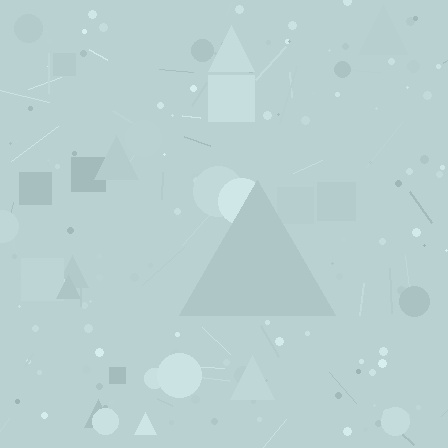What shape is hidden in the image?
A triangle is hidden in the image.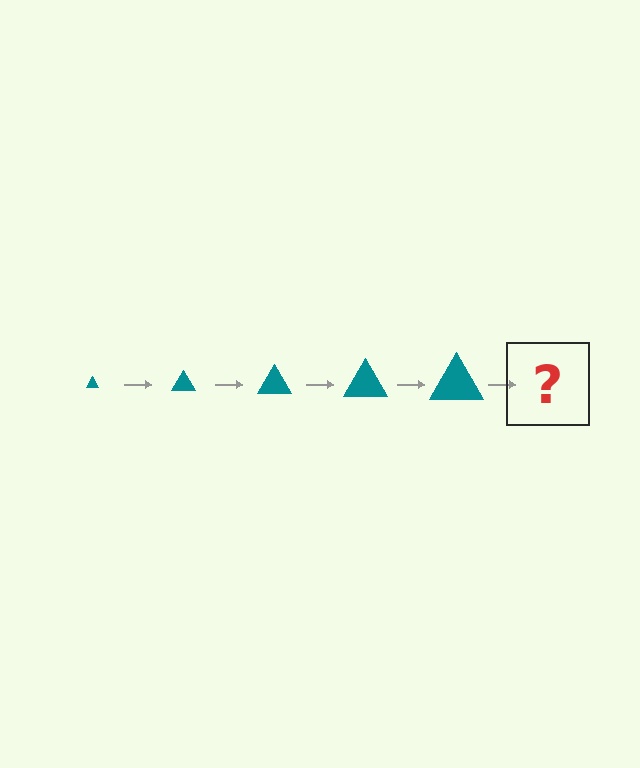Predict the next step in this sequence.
The next step is a teal triangle, larger than the previous one.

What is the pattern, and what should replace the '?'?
The pattern is that the triangle gets progressively larger each step. The '?' should be a teal triangle, larger than the previous one.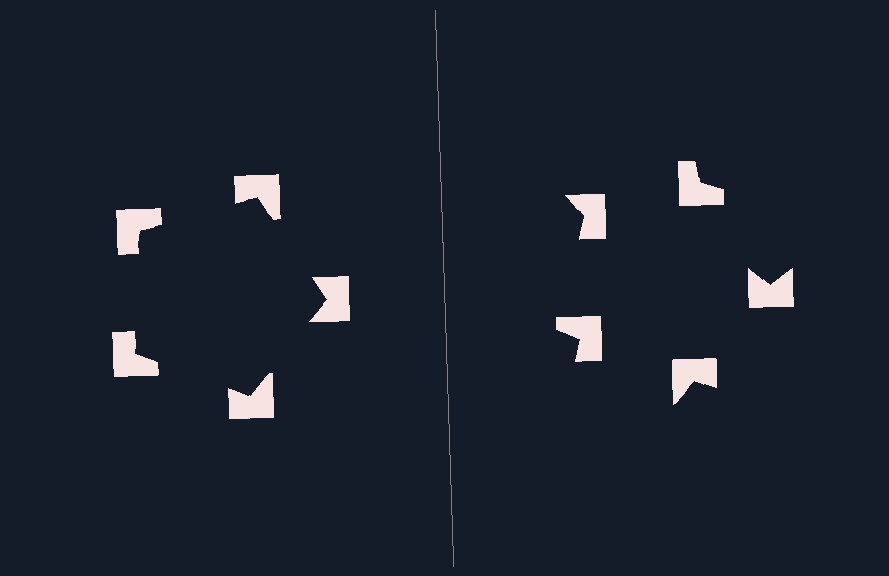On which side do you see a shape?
An illusory pentagon appears on the left side. On the right side the wedge cuts are rotated, so no coherent shape forms.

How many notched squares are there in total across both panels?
10 — 5 on each side.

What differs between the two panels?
The notched squares are positioned identically on both sides; only the wedge orientations differ. On the left they align to a pentagon; on the right they are misaligned.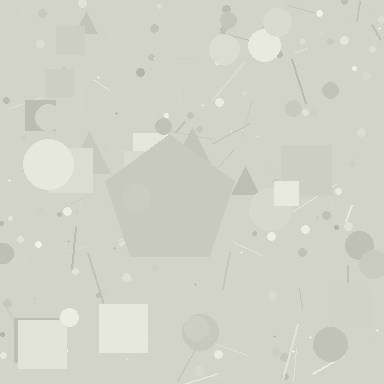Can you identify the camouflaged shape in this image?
The camouflaged shape is a pentagon.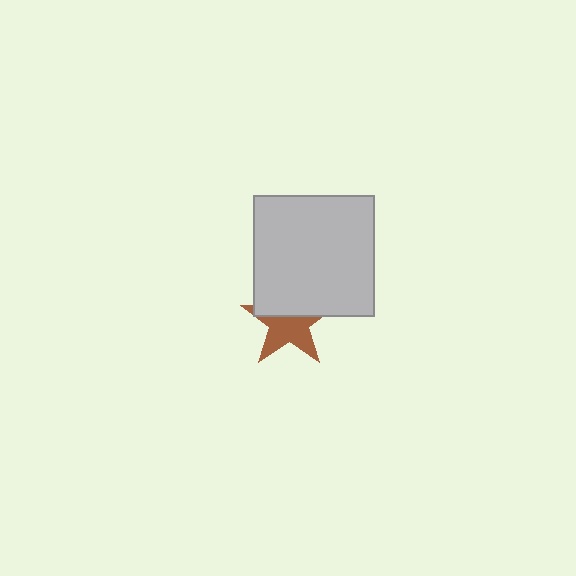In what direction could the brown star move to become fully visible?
The brown star could move down. That would shift it out from behind the light gray square entirely.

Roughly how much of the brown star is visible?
About half of it is visible (roughly 56%).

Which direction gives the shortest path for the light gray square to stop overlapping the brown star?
Moving up gives the shortest separation.